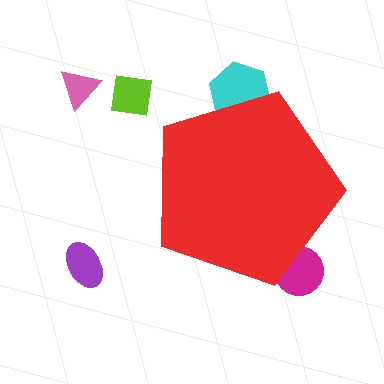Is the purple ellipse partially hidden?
No, the purple ellipse is fully visible.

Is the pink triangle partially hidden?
No, the pink triangle is fully visible.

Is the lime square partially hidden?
No, the lime square is fully visible.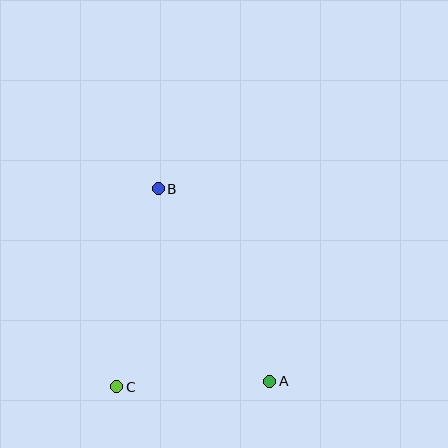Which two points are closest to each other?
Points A and C are closest to each other.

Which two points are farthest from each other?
Points A and B are farthest from each other.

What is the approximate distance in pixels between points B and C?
The distance between B and C is approximately 203 pixels.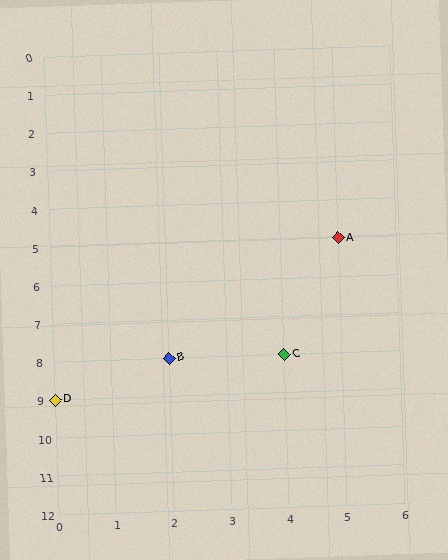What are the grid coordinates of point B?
Point B is at grid coordinates (2, 8).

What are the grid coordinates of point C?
Point C is at grid coordinates (4, 8).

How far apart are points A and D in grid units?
Points A and D are 5 columns and 4 rows apart (about 6.4 grid units diagonally).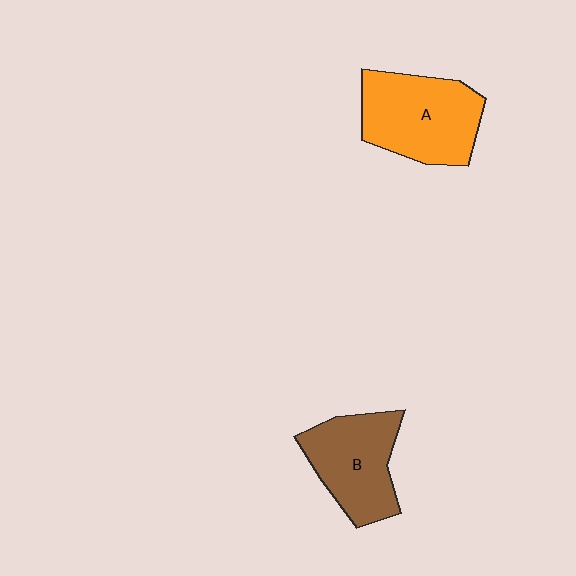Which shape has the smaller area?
Shape B (brown).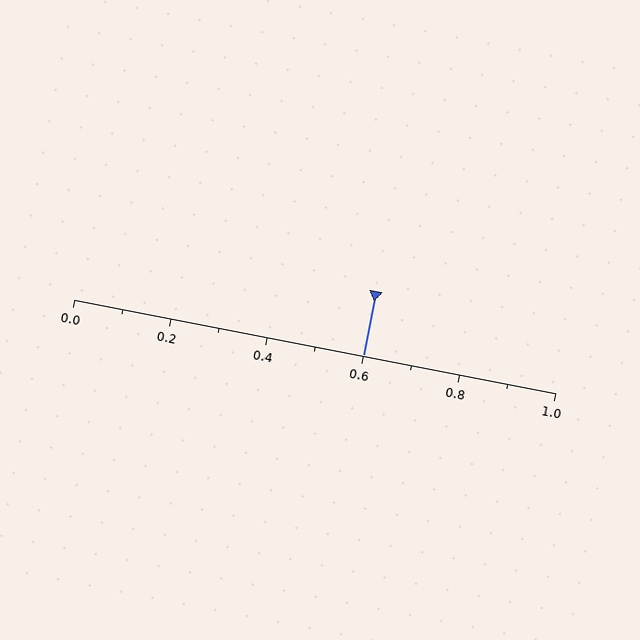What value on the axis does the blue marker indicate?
The marker indicates approximately 0.6.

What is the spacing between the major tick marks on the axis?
The major ticks are spaced 0.2 apart.